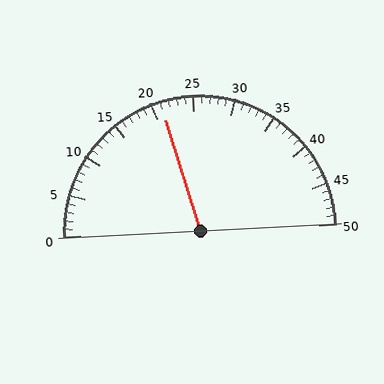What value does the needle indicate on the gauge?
The needle indicates approximately 21.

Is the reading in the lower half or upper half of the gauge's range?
The reading is in the lower half of the range (0 to 50).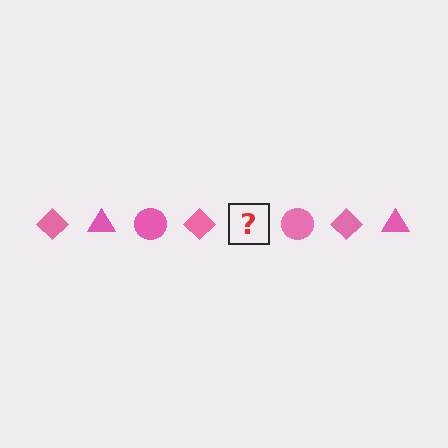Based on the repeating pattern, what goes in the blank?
The blank should be a pink triangle.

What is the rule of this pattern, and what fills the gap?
The rule is that the pattern cycles through diamond, triangle, circle shapes in pink. The gap should be filled with a pink triangle.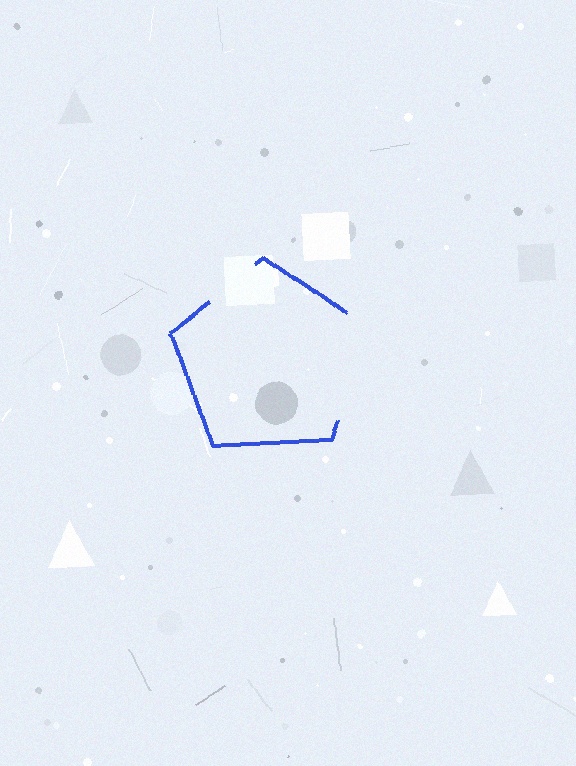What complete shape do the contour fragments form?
The contour fragments form a pentagon.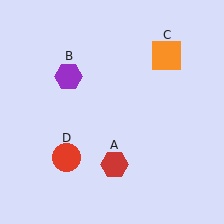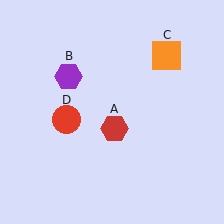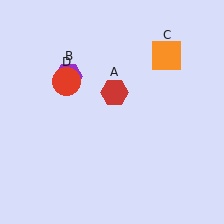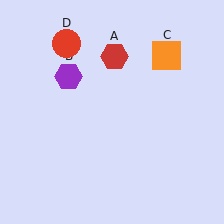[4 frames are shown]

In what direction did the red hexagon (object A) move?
The red hexagon (object A) moved up.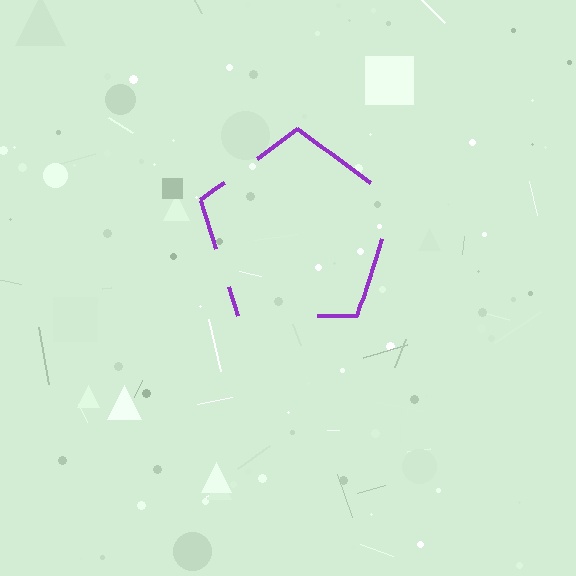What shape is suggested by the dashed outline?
The dashed outline suggests a pentagon.